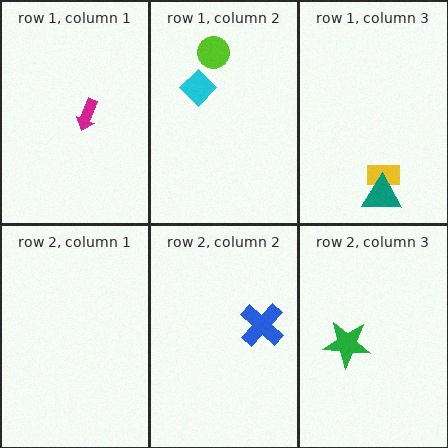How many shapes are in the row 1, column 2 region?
2.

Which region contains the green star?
The row 2, column 3 region.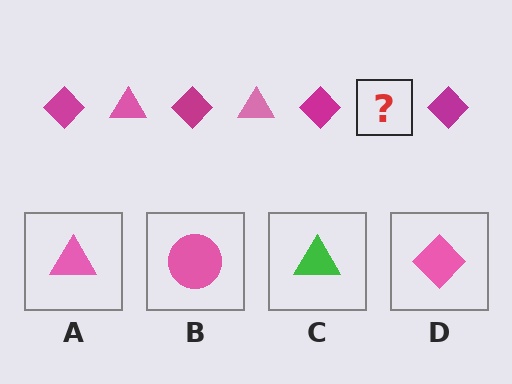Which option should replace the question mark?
Option A.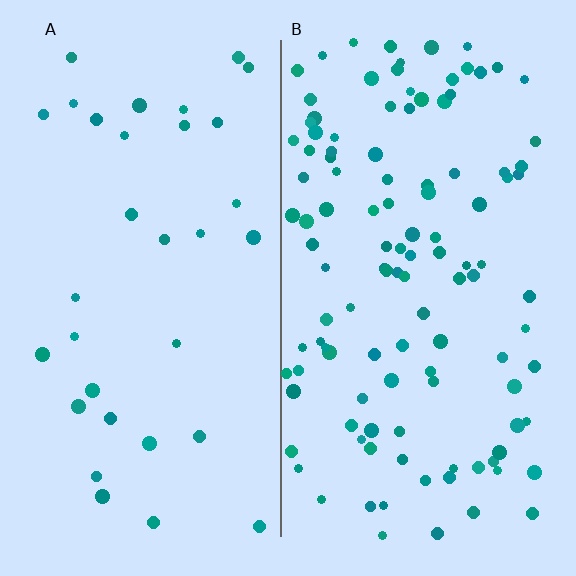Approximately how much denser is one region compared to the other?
Approximately 3.6× — region B over region A.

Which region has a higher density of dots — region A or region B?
B (the right).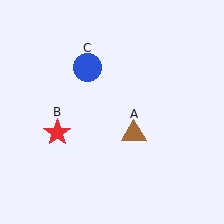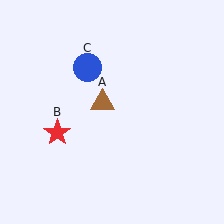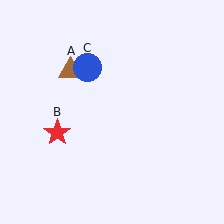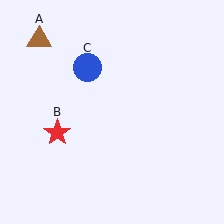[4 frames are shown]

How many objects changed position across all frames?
1 object changed position: brown triangle (object A).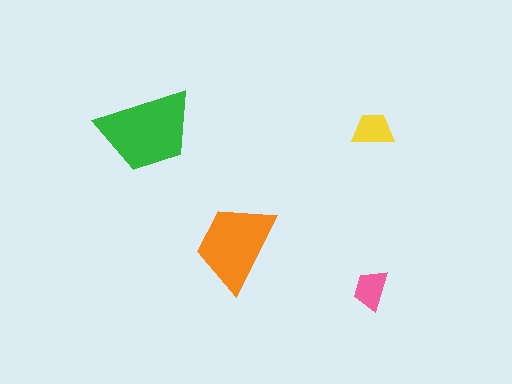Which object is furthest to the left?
The green trapezoid is leftmost.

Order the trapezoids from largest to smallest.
the green one, the orange one, the yellow one, the pink one.